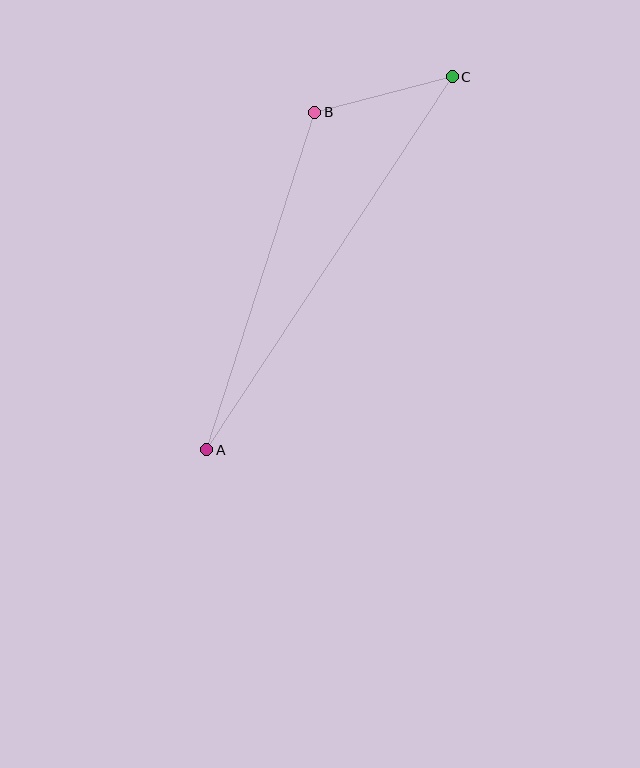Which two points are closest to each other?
Points B and C are closest to each other.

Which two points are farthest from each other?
Points A and C are farthest from each other.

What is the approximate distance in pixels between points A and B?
The distance between A and B is approximately 354 pixels.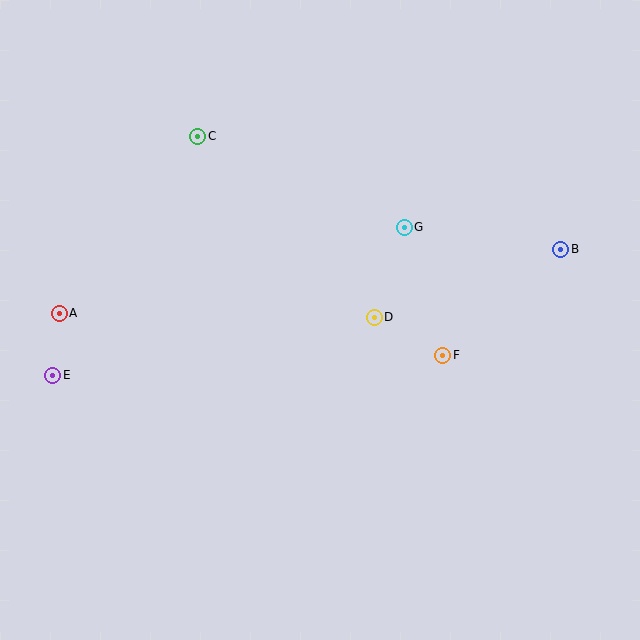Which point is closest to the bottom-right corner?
Point F is closest to the bottom-right corner.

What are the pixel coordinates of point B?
Point B is at (561, 249).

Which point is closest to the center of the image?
Point D at (374, 317) is closest to the center.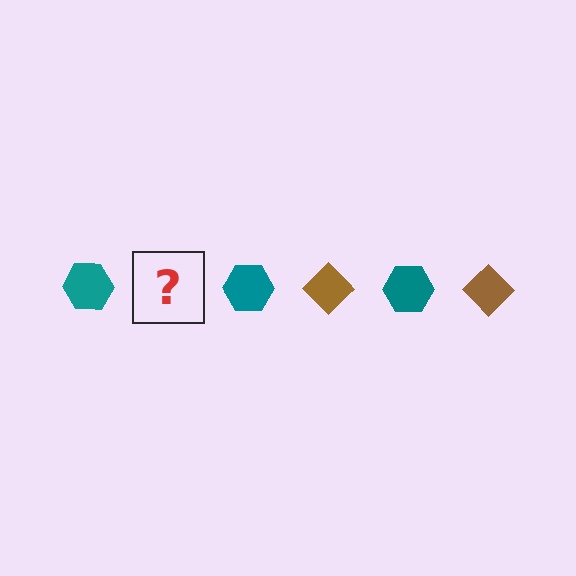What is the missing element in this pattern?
The missing element is a brown diamond.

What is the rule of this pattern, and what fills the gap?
The rule is that the pattern alternates between teal hexagon and brown diamond. The gap should be filled with a brown diamond.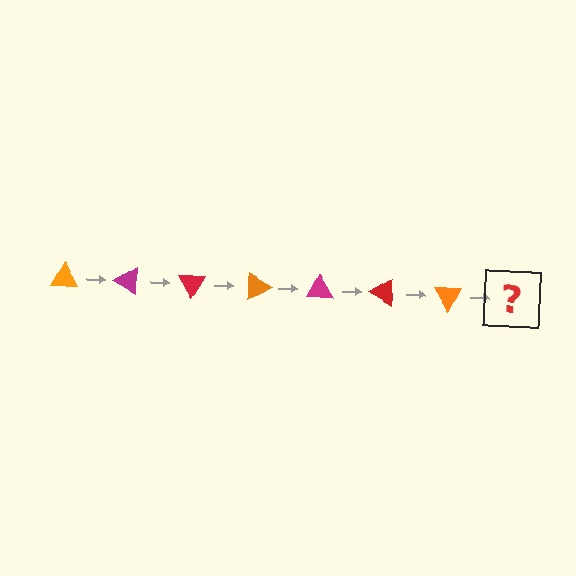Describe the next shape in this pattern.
It should be a magenta triangle, rotated 210 degrees from the start.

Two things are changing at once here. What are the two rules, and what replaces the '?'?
The two rules are that it rotates 30 degrees each step and the color cycles through orange, magenta, and red. The '?' should be a magenta triangle, rotated 210 degrees from the start.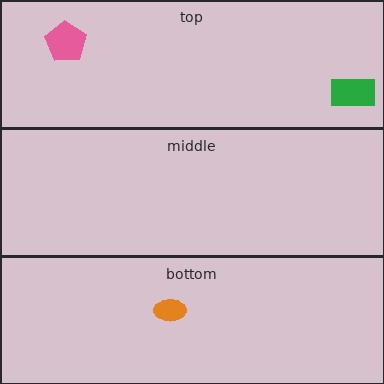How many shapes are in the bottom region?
1.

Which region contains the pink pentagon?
The top region.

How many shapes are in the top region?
2.